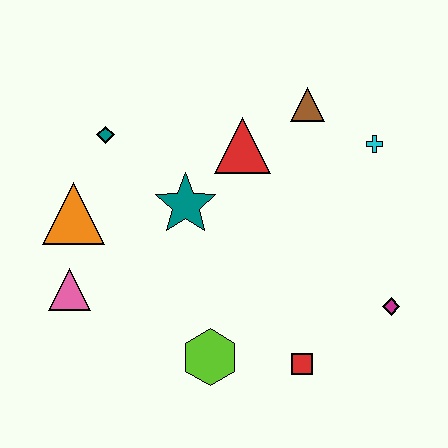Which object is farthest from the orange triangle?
The magenta diamond is farthest from the orange triangle.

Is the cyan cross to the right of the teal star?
Yes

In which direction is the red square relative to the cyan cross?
The red square is below the cyan cross.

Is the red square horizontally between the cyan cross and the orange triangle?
Yes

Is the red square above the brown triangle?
No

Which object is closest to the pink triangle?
The orange triangle is closest to the pink triangle.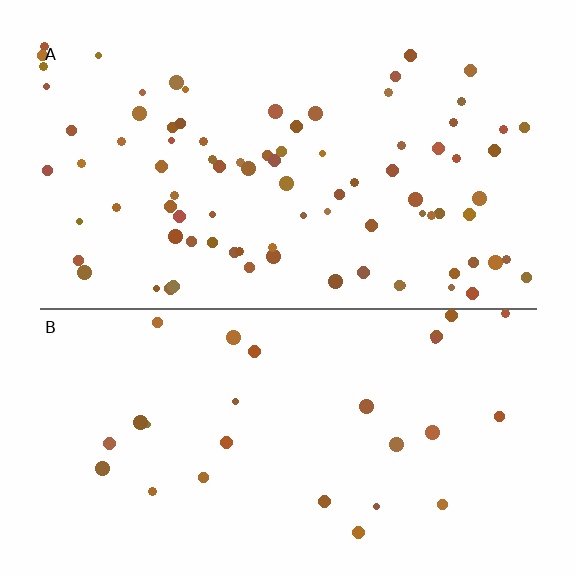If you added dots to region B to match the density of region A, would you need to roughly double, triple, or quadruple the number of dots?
Approximately triple.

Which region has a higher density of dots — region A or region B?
A (the top).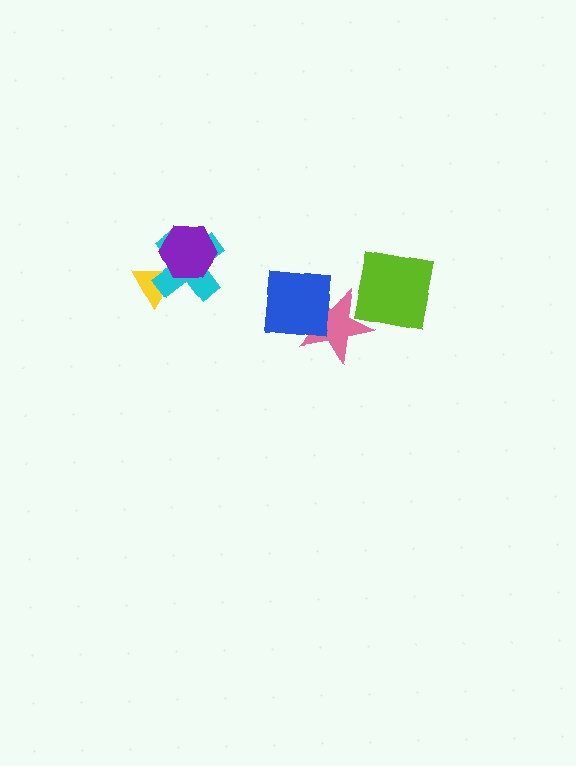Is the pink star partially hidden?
Yes, it is partially covered by another shape.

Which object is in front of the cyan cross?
The purple hexagon is in front of the cyan cross.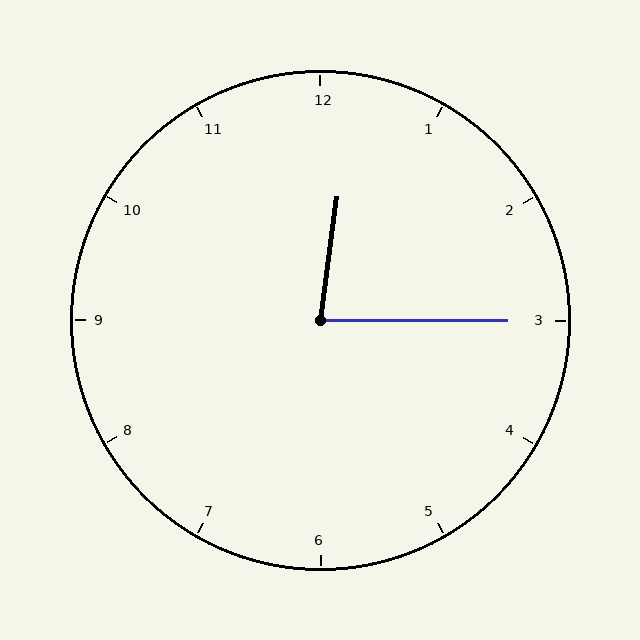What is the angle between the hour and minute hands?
Approximately 82 degrees.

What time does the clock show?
12:15.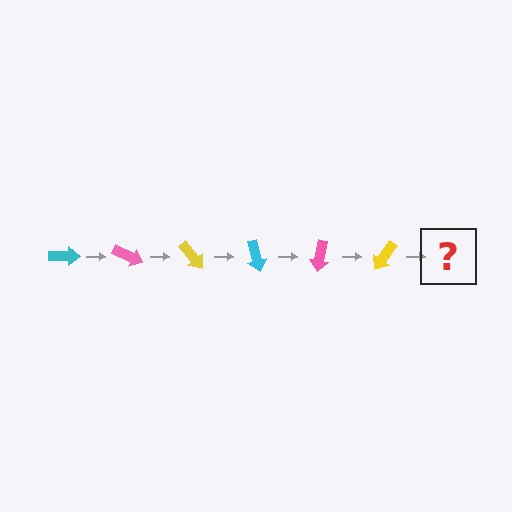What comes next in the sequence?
The next element should be a cyan arrow, rotated 150 degrees from the start.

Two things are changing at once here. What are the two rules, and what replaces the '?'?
The two rules are that it rotates 25 degrees each step and the color cycles through cyan, pink, and yellow. The '?' should be a cyan arrow, rotated 150 degrees from the start.